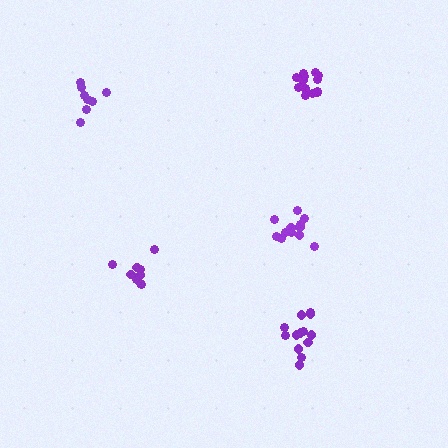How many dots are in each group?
Group 1: 8 dots, Group 2: 12 dots, Group 3: 13 dots, Group 4: 13 dots, Group 5: 9 dots (55 total).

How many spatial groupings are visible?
There are 5 spatial groupings.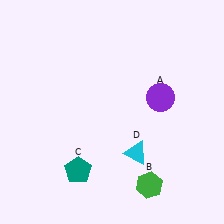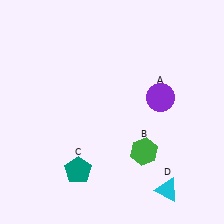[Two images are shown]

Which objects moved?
The objects that moved are: the green hexagon (B), the cyan triangle (D).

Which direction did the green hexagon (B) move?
The green hexagon (B) moved up.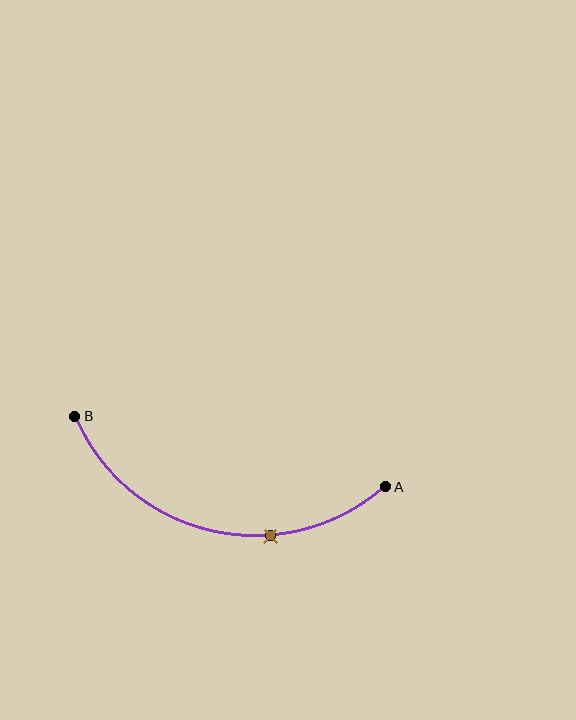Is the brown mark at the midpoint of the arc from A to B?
No. The brown mark lies on the arc but is closer to endpoint A. The arc midpoint would be at the point on the curve equidistant along the arc from both A and B.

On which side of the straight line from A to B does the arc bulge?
The arc bulges below the straight line connecting A and B.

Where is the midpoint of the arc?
The arc midpoint is the point on the curve farthest from the straight line joining A and B. It sits below that line.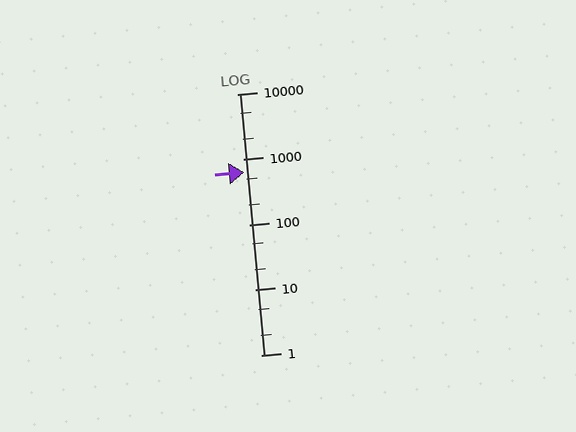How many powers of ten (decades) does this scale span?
The scale spans 4 decades, from 1 to 10000.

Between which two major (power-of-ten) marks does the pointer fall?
The pointer is between 100 and 1000.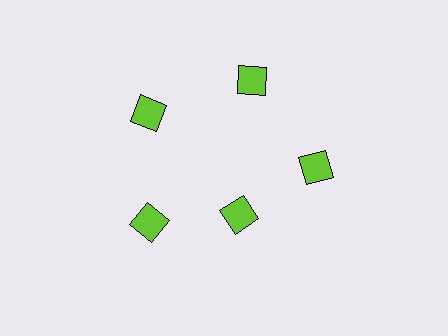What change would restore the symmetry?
The symmetry would be restored by moving it outward, back onto the ring so that all 5 diamonds sit at equal angles and equal distance from the center.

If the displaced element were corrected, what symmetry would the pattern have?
It would have 5-fold rotational symmetry — the pattern would map onto itself every 72 degrees.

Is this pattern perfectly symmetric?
No. The 5 lime diamonds are arranged in a ring, but one element near the 5 o'clock position is pulled inward toward the center, breaking the 5-fold rotational symmetry.